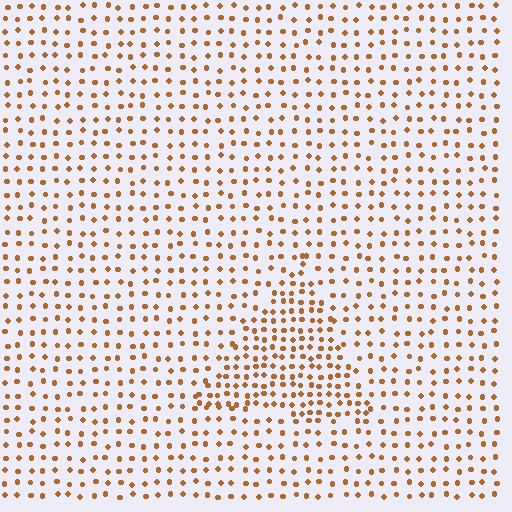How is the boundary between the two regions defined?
The boundary is defined by a change in element density (approximately 1.8x ratio). All elements are the same color, size, and shape.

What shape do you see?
I see a triangle.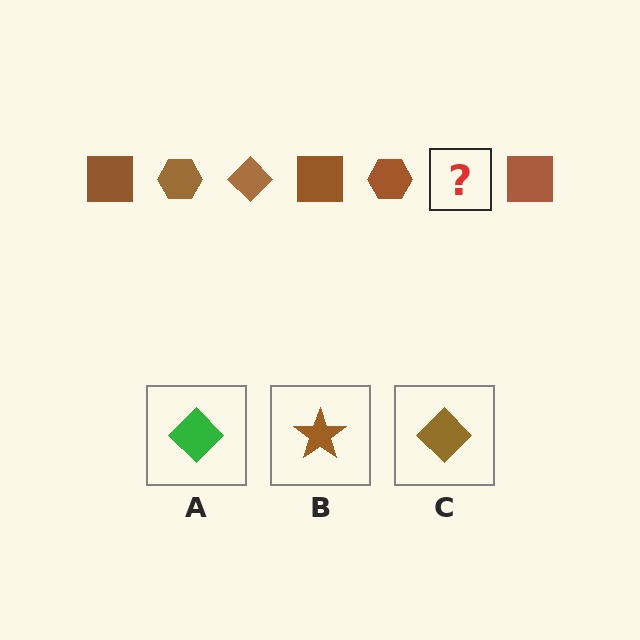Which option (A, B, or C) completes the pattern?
C.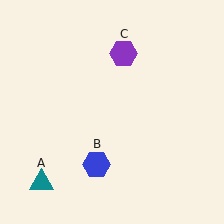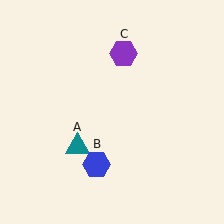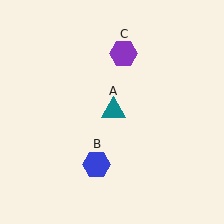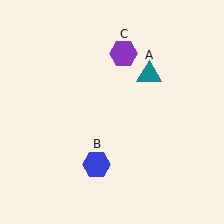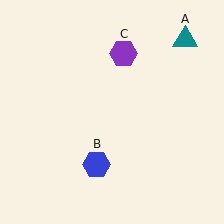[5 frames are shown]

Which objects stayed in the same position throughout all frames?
Blue hexagon (object B) and purple hexagon (object C) remained stationary.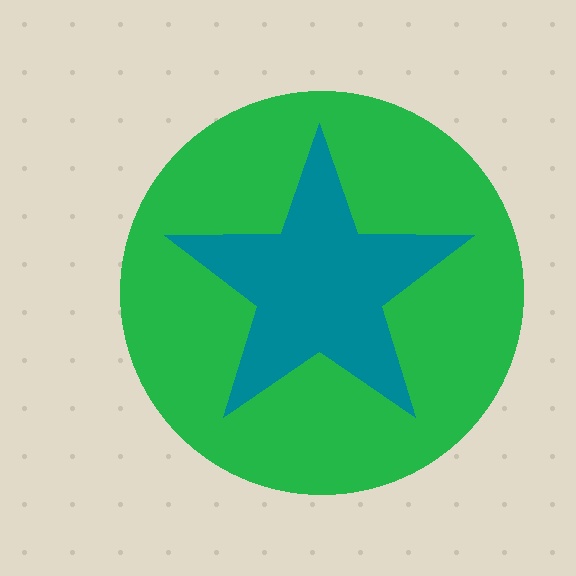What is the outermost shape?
The green circle.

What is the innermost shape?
The teal star.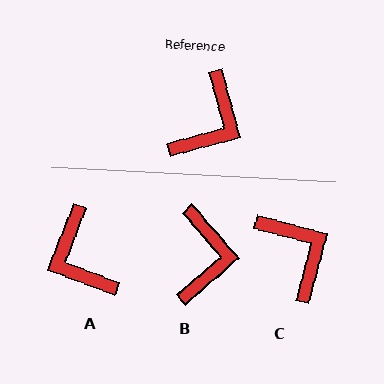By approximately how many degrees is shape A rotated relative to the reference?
Approximately 126 degrees clockwise.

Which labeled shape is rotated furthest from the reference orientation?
A, about 126 degrees away.